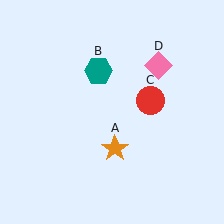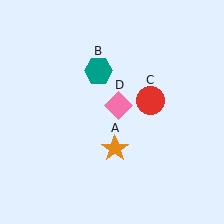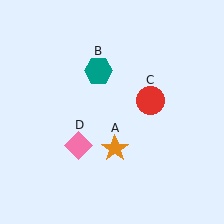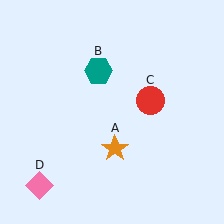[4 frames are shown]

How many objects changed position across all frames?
1 object changed position: pink diamond (object D).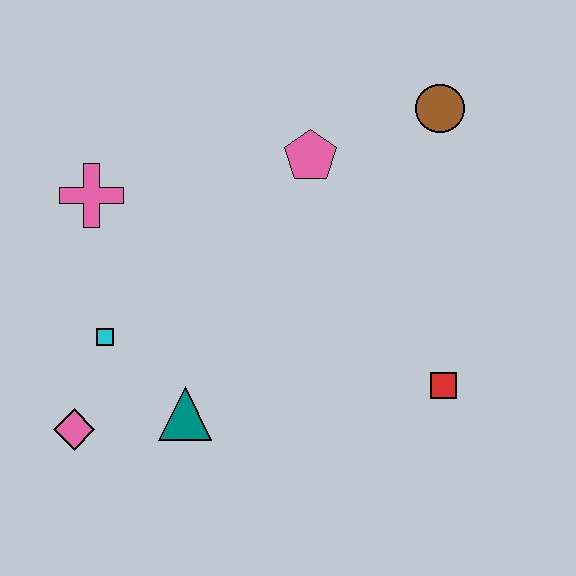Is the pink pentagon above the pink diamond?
Yes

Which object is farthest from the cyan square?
The brown circle is farthest from the cyan square.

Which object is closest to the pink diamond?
The cyan square is closest to the pink diamond.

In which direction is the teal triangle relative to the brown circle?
The teal triangle is below the brown circle.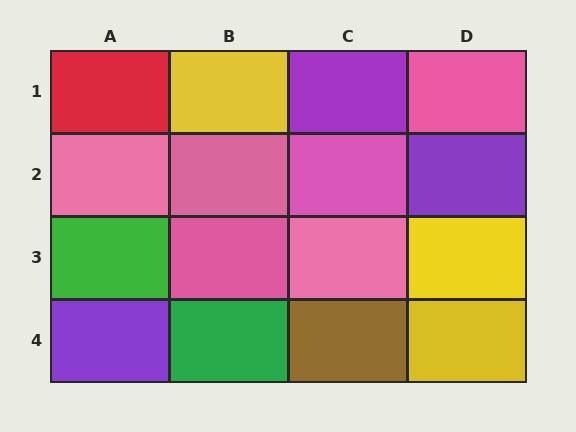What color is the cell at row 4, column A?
Purple.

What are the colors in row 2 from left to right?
Pink, pink, pink, purple.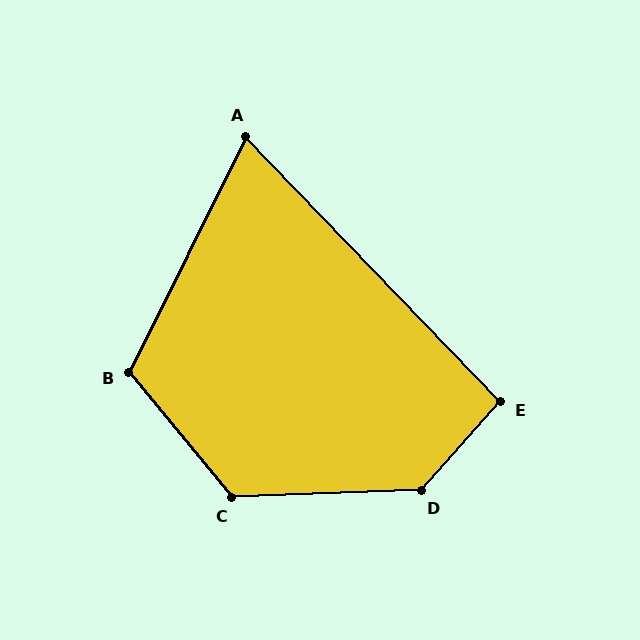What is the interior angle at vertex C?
Approximately 127 degrees (obtuse).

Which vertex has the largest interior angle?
D, at approximately 134 degrees.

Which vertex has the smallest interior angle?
A, at approximately 70 degrees.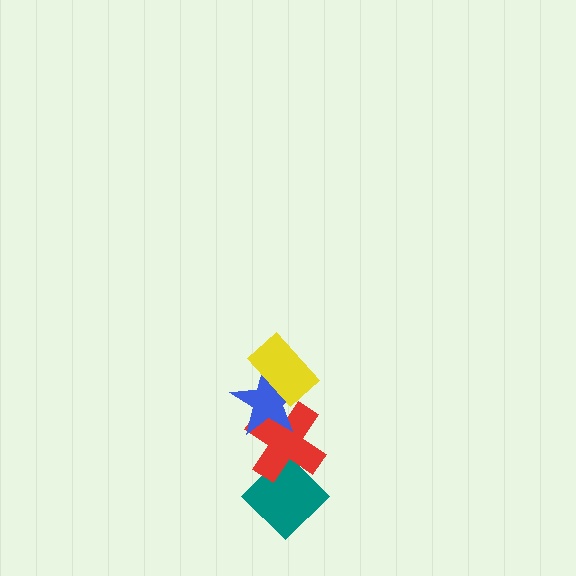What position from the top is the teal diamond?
The teal diamond is 4th from the top.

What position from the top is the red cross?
The red cross is 3rd from the top.